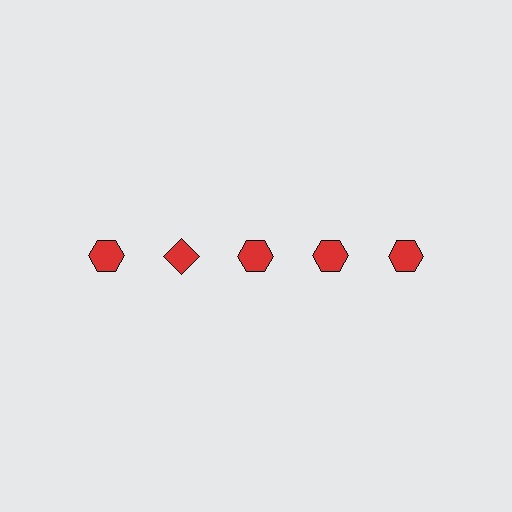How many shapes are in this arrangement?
There are 5 shapes arranged in a grid pattern.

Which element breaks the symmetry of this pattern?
The red diamond in the top row, second from left column breaks the symmetry. All other shapes are red hexagons.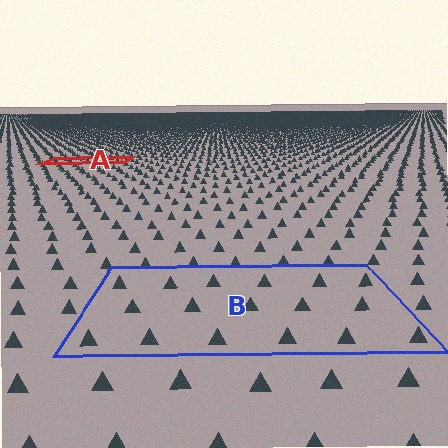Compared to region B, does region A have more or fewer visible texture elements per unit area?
Region A has more texture elements per unit area — they are packed more densely because it is farther away.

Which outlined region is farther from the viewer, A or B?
Region A is farther from the viewer — the texture elements inside it appear smaller and more densely packed.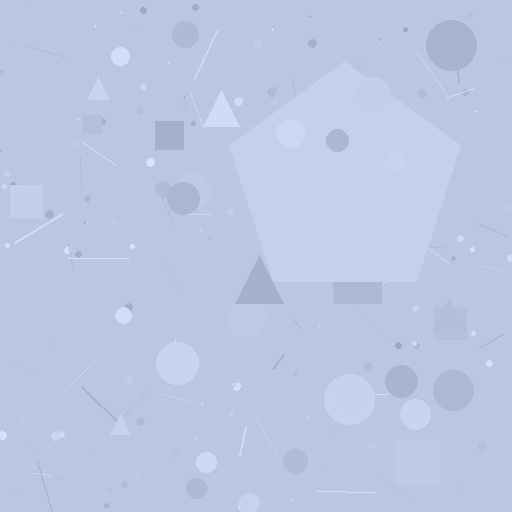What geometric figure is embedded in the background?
A pentagon is embedded in the background.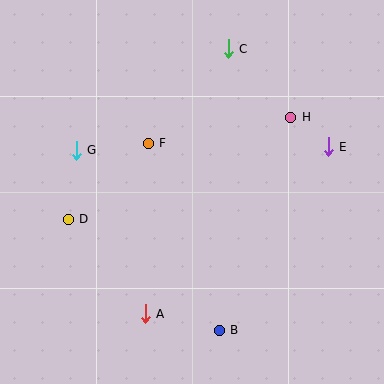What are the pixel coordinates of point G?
Point G is at (76, 150).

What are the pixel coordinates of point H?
Point H is at (291, 117).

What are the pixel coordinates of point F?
Point F is at (148, 143).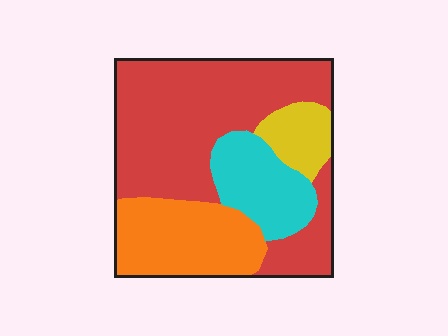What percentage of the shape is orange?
Orange covers around 25% of the shape.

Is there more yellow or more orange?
Orange.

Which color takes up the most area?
Red, at roughly 55%.